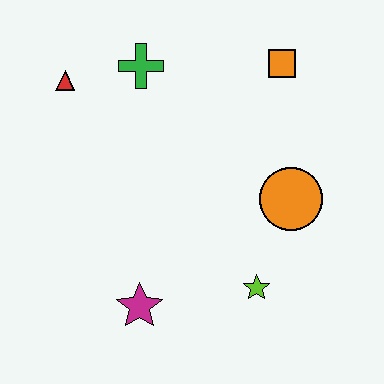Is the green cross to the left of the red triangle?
No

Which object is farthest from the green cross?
The lime star is farthest from the green cross.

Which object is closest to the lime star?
The orange circle is closest to the lime star.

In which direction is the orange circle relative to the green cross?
The orange circle is to the right of the green cross.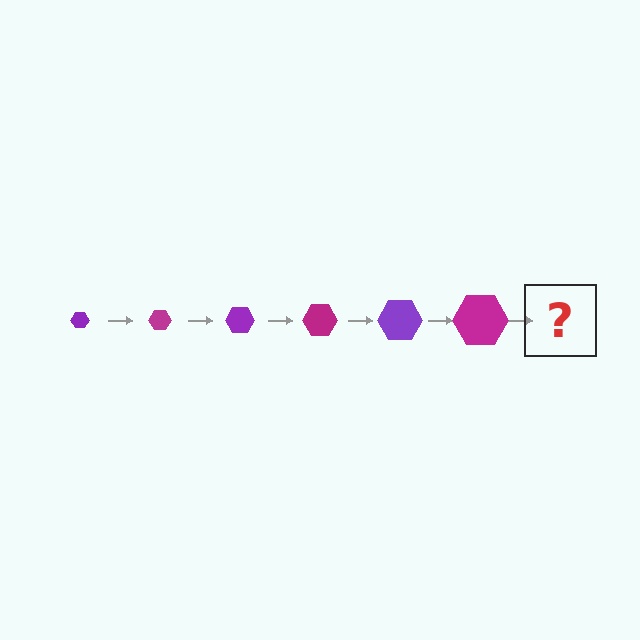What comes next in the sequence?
The next element should be a purple hexagon, larger than the previous one.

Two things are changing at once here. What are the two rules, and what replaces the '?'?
The two rules are that the hexagon grows larger each step and the color cycles through purple and magenta. The '?' should be a purple hexagon, larger than the previous one.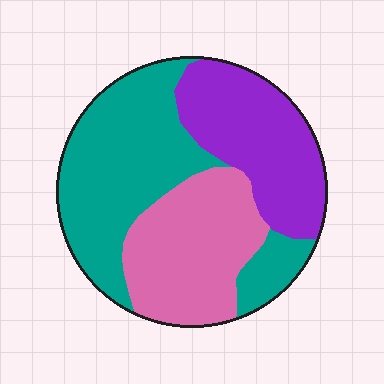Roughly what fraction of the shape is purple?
Purple takes up about one quarter (1/4) of the shape.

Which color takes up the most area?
Teal, at roughly 45%.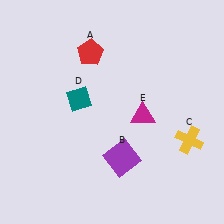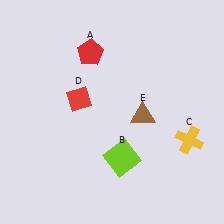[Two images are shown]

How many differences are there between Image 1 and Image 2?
There are 3 differences between the two images.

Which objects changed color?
B changed from purple to lime. D changed from teal to red. E changed from magenta to brown.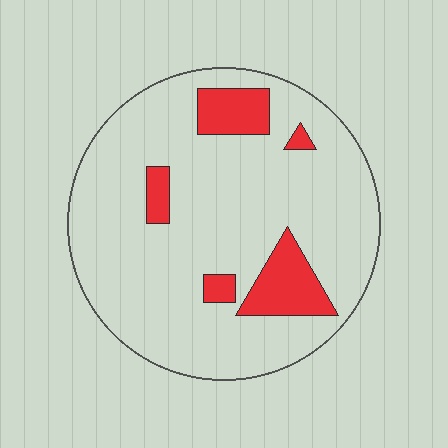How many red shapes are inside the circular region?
5.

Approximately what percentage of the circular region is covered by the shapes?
Approximately 15%.